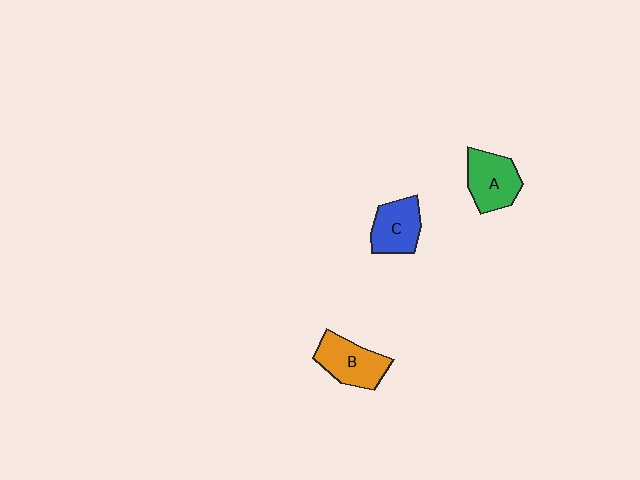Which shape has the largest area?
Shape B (orange).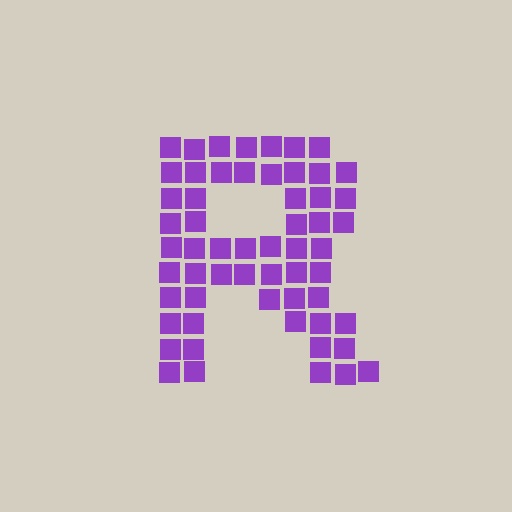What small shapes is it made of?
It is made of small squares.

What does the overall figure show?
The overall figure shows the letter R.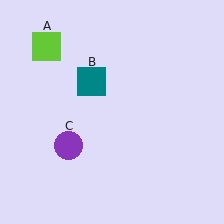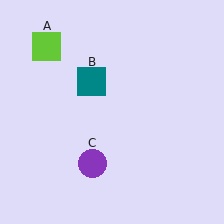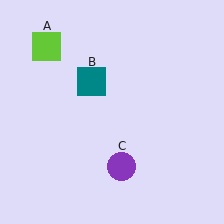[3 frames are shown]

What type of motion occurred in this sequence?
The purple circle (object C) rotated counterclockwise around the center of the scene.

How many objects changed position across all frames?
1 object changed position: purple circle (object C).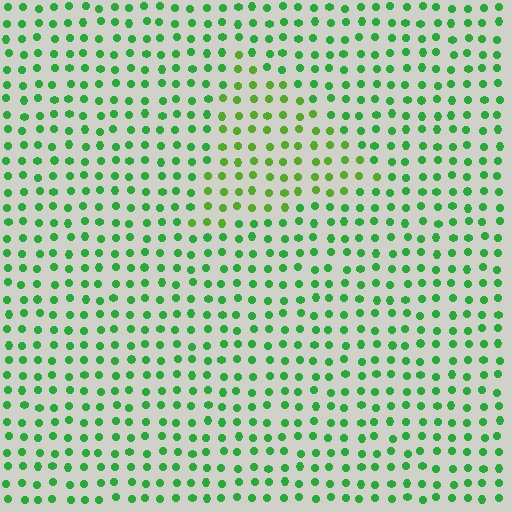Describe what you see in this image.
The image is filled with small green elements in a uniform arrangement. A triangle-shaped region is visible where the elements are tinted to a slightly different hue, forming a subtle color boundary.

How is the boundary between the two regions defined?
The boundary is defined purely by a slight shift in hue (about 28 degrees). Spacing, size, and orientation are identical on both sides.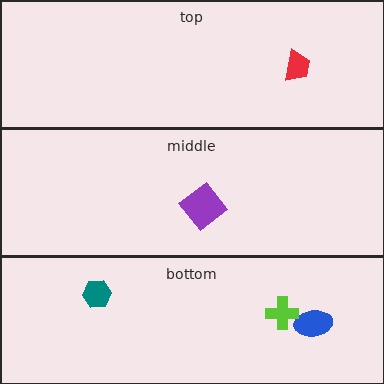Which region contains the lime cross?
The bottom region.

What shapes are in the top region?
The red trapezoid.